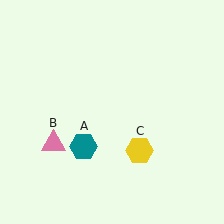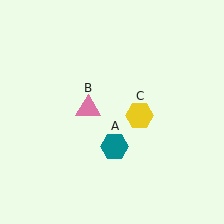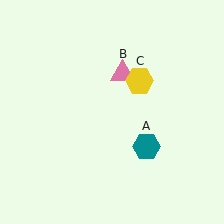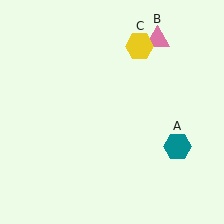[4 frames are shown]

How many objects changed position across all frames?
3 objects changed position: teal hexagon (object A), pink triangle (object B), yellow hexagon (object C).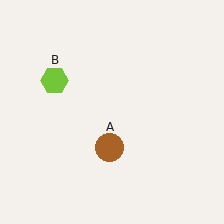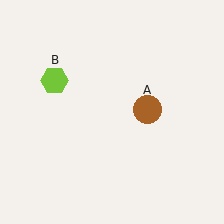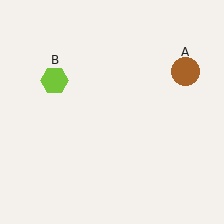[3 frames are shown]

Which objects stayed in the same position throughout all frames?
Lime hexagon (object B) remained stationary.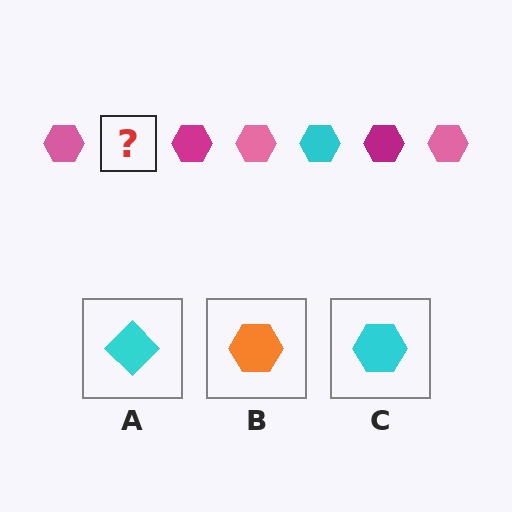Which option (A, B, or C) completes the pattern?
C.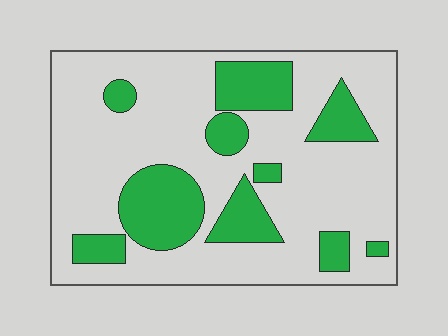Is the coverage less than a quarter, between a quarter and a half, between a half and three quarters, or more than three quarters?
Between a quarter and a half.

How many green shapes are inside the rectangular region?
10.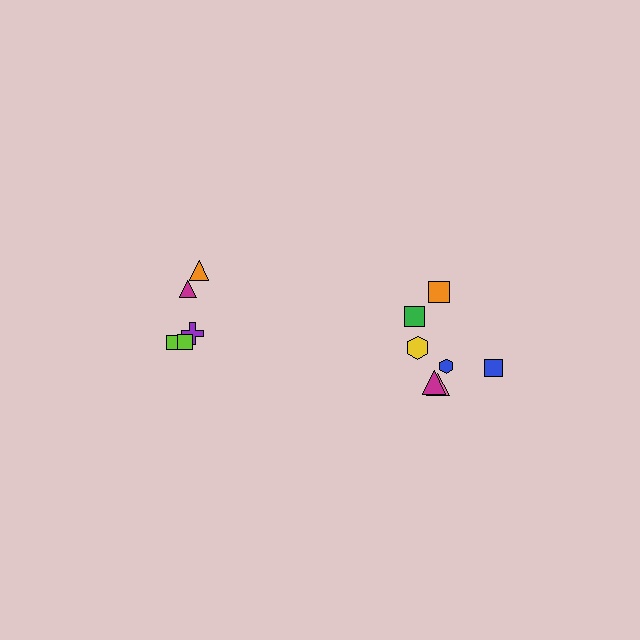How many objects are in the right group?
There are 7 objects.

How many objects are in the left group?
There are 5 objects.